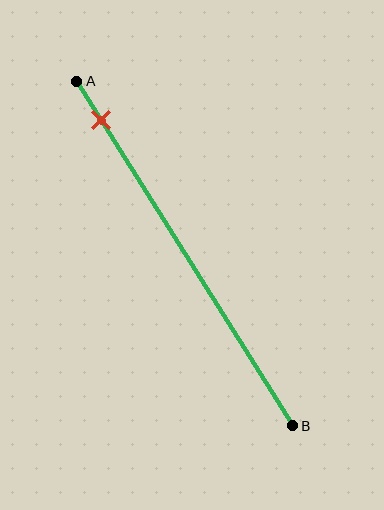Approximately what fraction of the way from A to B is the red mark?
The red mark is approximately 10% of the way from A to B.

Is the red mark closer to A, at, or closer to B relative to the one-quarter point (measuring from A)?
The red mark is closer to point A than the one-quarter point of segment AB.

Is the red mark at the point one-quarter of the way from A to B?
No, the mark is at about 10% from A, not at the 25% one-quarter point.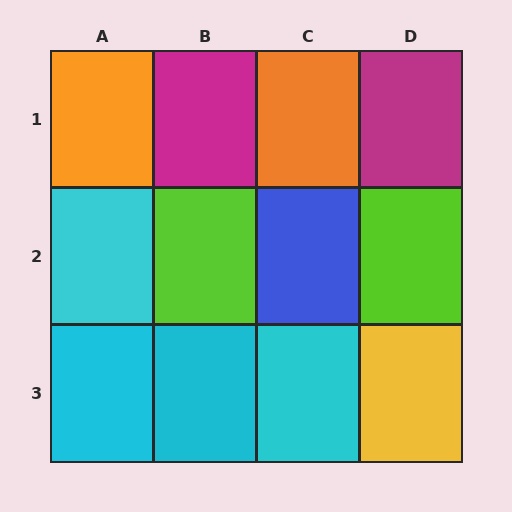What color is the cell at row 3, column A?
Cyan.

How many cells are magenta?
2 cells are magenta.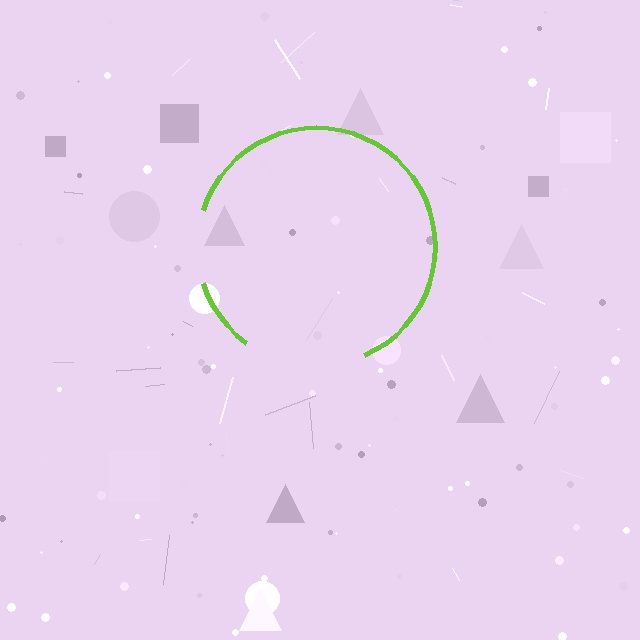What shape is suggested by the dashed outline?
The dashed outline suggests a circle.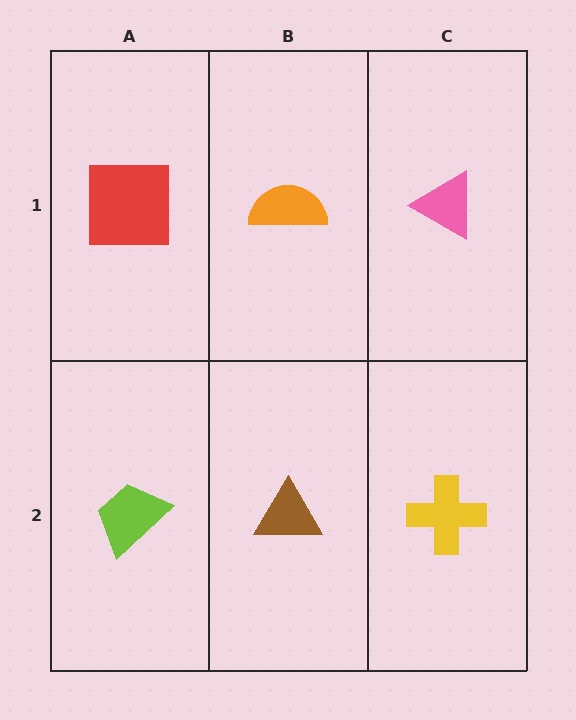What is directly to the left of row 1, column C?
An orange semicircle.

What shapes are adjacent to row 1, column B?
A brown triangle (row 2, column B), a red square (row 1, column A), a pink triangle (row 1, column C).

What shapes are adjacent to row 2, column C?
A pink triangle (row 1, column C), a brown triangle (row 2, column B).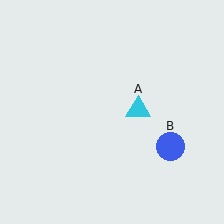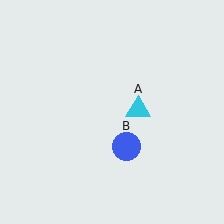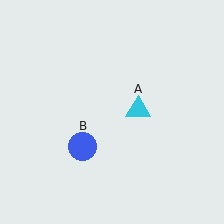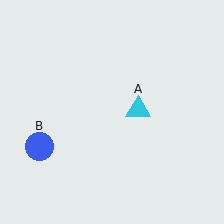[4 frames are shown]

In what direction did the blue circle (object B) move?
The blue circle (object B) moved left.